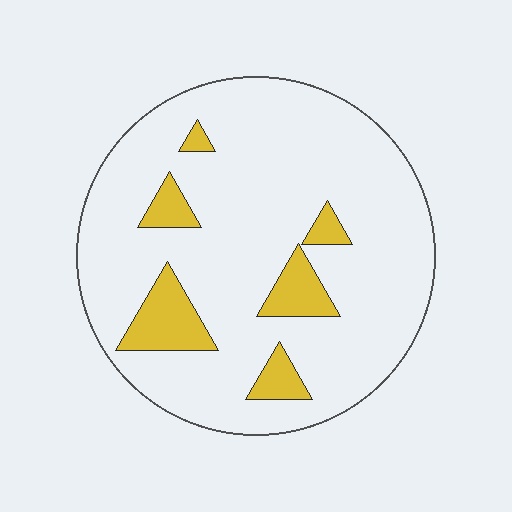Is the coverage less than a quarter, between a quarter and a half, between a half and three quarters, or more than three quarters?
Less than a quarter.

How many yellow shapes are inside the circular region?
6.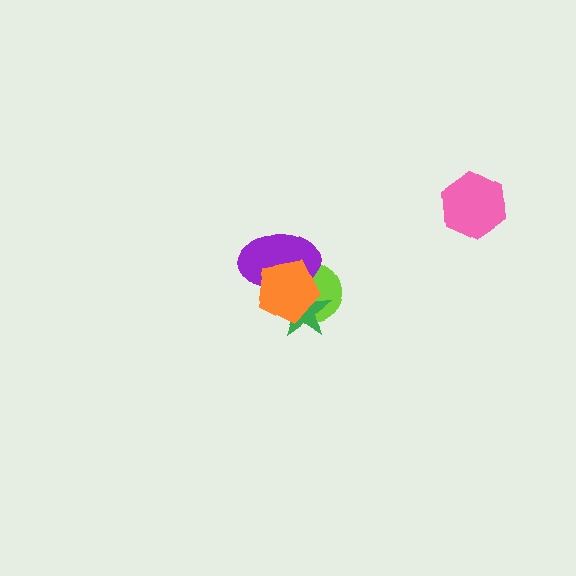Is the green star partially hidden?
Yes, it is partially covered by another shape.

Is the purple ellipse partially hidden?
Yes, it is partially covered by another shape.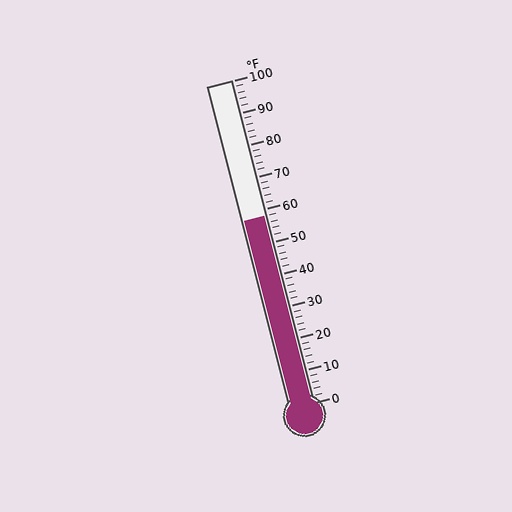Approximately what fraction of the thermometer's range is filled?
The thermometer is filled to approximately 60% of its range.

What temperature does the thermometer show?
The thermometer shows approximately 58°F.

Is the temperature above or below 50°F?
The temperature is above 50°F.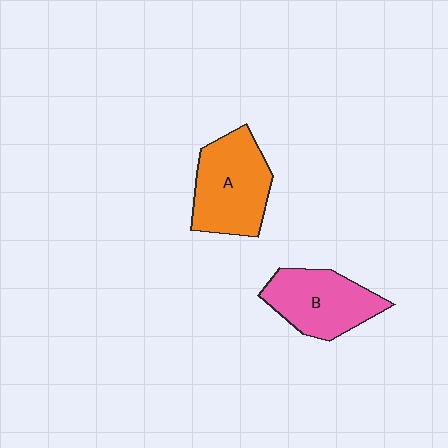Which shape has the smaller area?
Shape B (pink).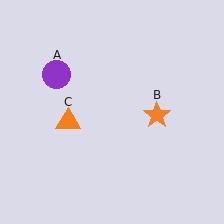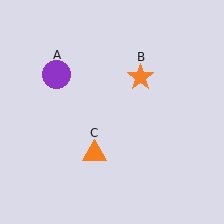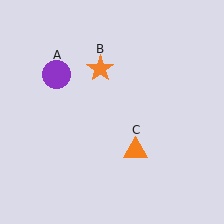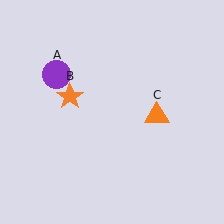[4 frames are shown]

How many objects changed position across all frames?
2 objects changed position: orange star (object B), orange triangle (object C).